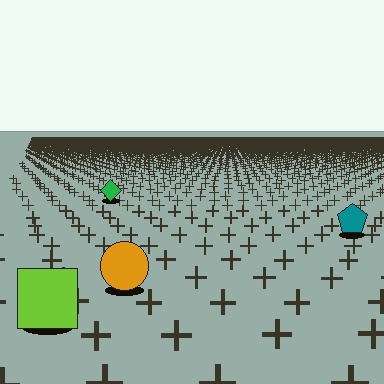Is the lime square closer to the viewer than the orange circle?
Yes. The lime square is closer — you can tell from the texture gradient: the ground texture is coarser near it.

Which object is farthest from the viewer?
The green diamond is farthest from the viewer. It appears smaller and the ground texture around it is denser.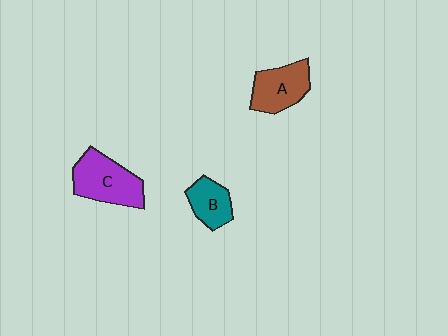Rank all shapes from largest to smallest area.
From largest to smallest: C (purple), A (brown), B (teal).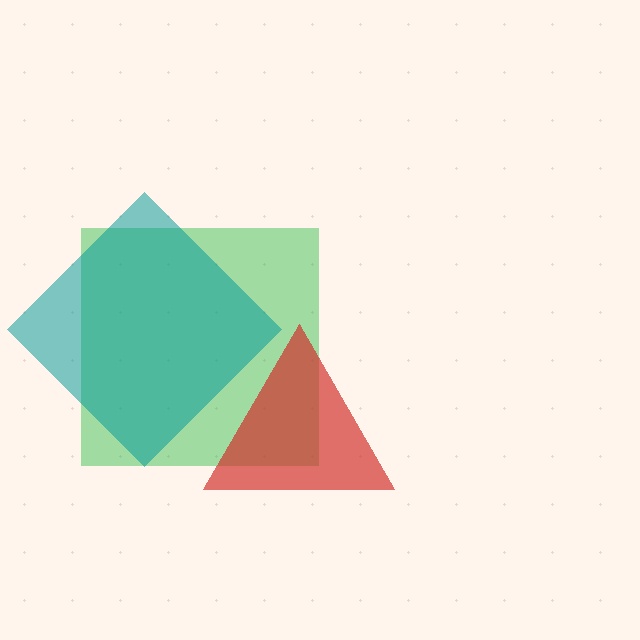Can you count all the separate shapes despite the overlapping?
Yes, there are 3 separate shapes.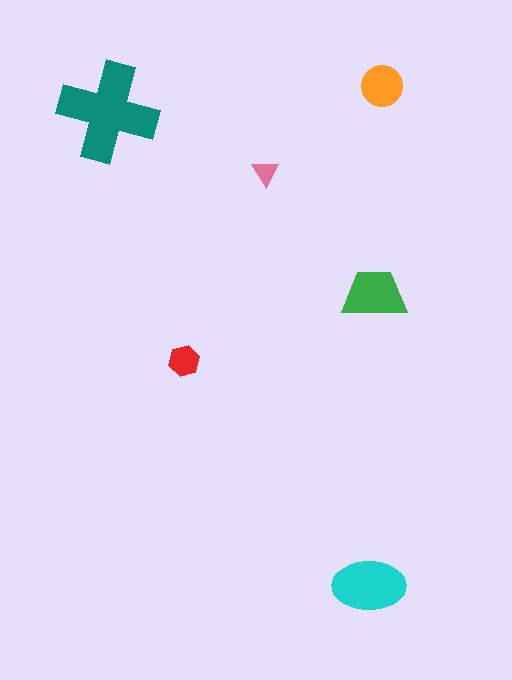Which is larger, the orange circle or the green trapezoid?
The green trapezoid.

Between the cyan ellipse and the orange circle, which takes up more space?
The cyan ellipse.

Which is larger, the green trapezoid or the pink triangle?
The green trapezoid.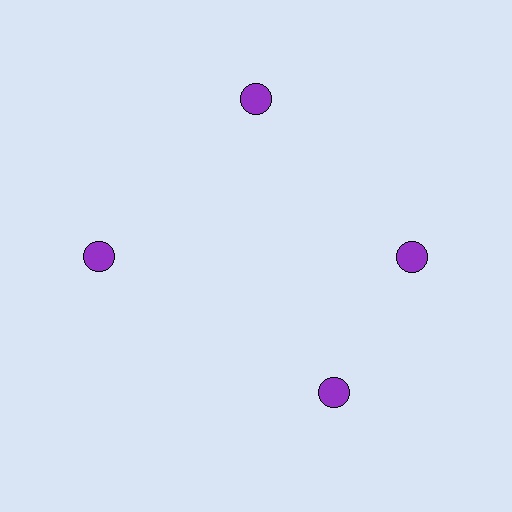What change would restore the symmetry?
The symmetry would be restored by rotating it back into even spacing with its neighbors so that all 4 circles sit at equal angles and equal distance from the center.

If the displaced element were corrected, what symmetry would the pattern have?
It would have 4-fold rotational symmetry — the pattern would map onto itself every 90 degrees.